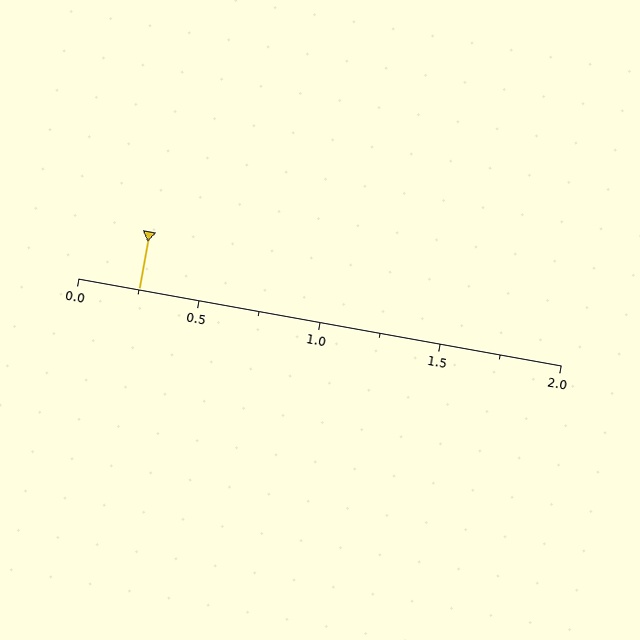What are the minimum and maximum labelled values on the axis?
The axis runs from 0.0 to 2.0.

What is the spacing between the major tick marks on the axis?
The major ticks are spaced 0.5 apart.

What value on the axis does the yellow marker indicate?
The marker indicates approximately 0.25.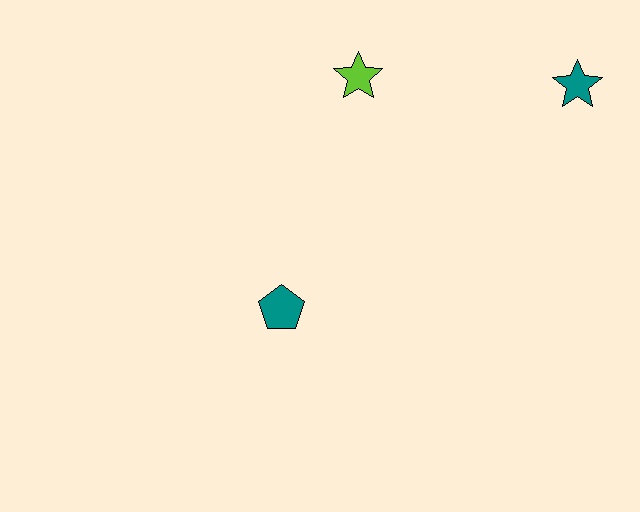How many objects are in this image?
There are 3 objects.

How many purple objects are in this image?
There are no purple objects.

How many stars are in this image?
There are 2 stars.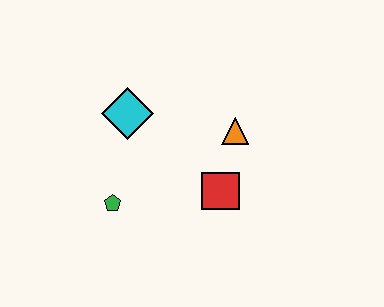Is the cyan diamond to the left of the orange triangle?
Yes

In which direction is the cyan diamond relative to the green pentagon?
The cyan diamond is above the green pentagon.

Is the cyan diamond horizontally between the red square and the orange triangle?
No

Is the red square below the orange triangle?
Yes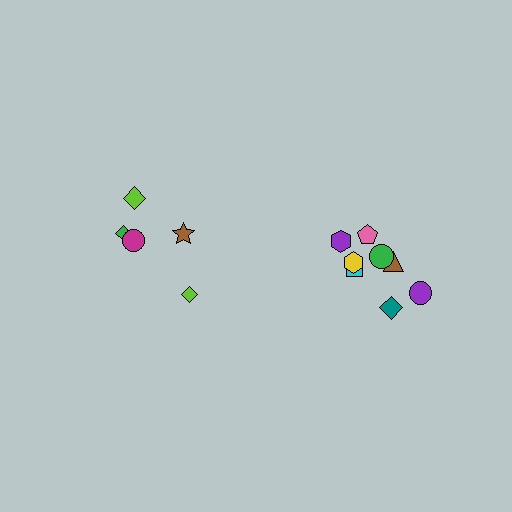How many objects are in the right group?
There are 8 objects.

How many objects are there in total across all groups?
There are 13 objects.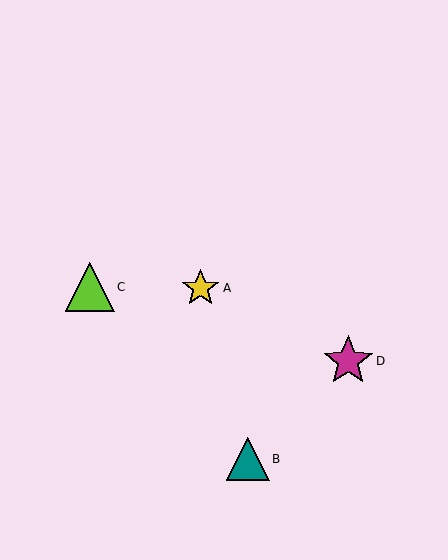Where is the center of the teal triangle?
The center of the teal triangle is at (248, 459).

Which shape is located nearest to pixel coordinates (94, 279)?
The lime triangle (labeled C) at (90, 287) is nearest to that location.